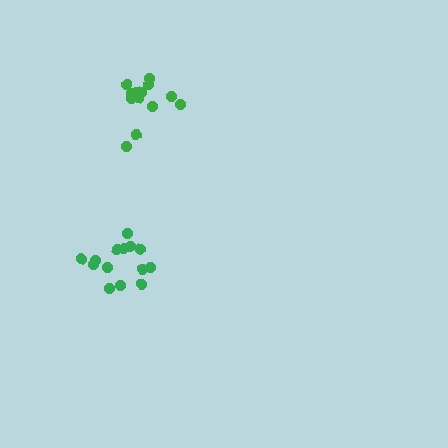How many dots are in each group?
Group 1: 14 dots, Group 2: 14 dots (28 total).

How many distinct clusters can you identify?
There are 2 distinct clusters.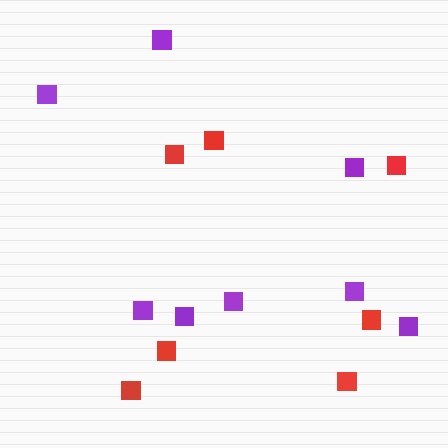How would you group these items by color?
There are 2 groups: one group of purple squares (8) and one group of red squares (7).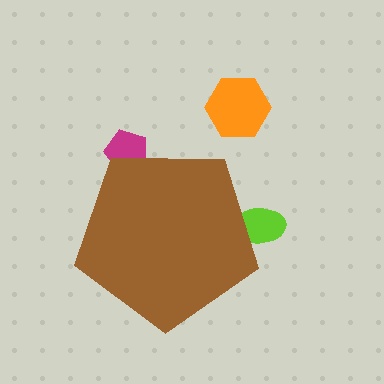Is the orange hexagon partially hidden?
No, the orange hexagon is fully visible.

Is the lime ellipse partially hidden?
Yes, the lime ellipse is partially hidden behind the brown pentagon.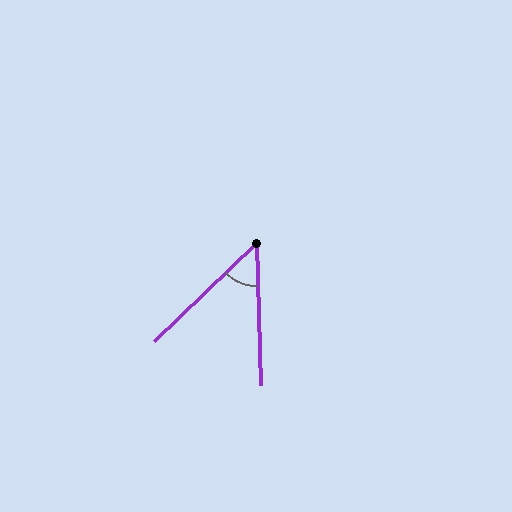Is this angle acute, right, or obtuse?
It is acute.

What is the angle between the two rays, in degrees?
Approximately 48 degrees.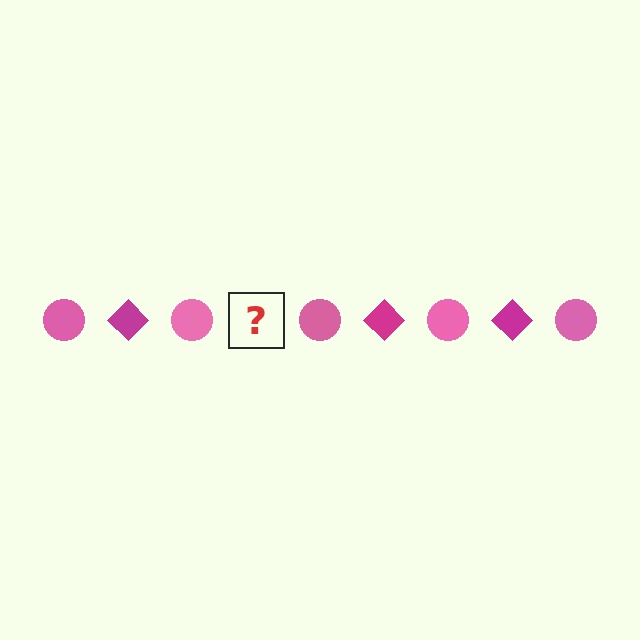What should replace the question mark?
The question mark should be replaced with a magenta diamond.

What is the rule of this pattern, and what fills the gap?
The rule is that the pattern alternates between pink circle and magenta diamond. The gap should be filled with a magenta diamond.